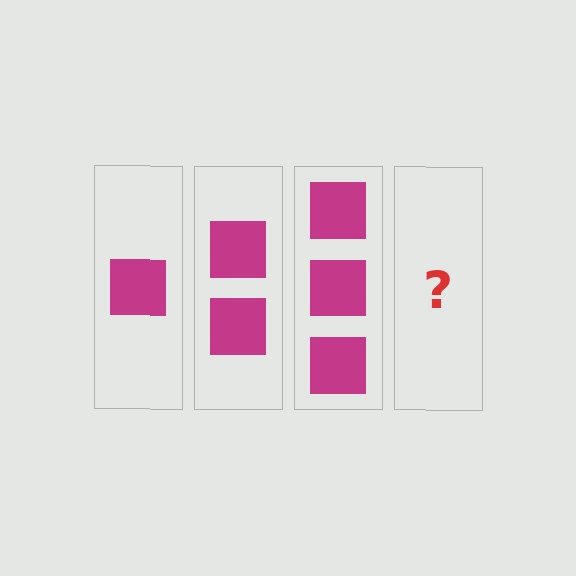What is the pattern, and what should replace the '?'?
The pattern is that each step adds one more square. The '?' should be 4 squares.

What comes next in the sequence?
The next element should be 4 squares.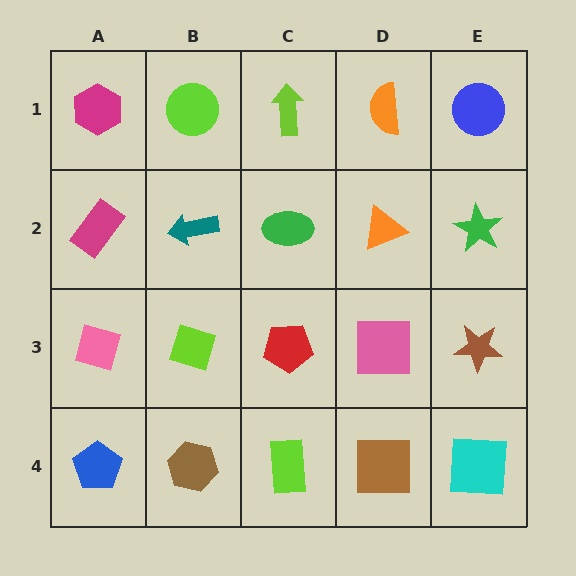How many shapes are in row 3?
5 shapes.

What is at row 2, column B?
A teal arrow.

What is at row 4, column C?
A lime rectangle.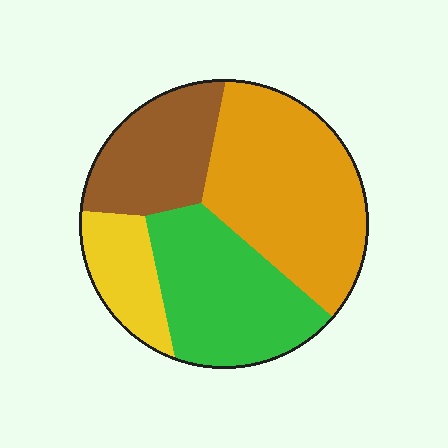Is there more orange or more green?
Orange.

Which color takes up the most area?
Orange, at roughly 40%.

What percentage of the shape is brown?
Brown covers 20% of the shape.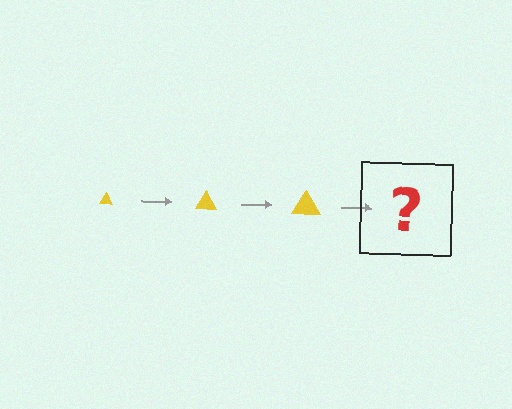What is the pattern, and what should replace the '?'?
The pattern is that the triangle gets progressively larger each step. The '?' should be a yellow triangle, larger than the previous one.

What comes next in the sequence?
The next element should be a yellow triangle, larger than the previous one.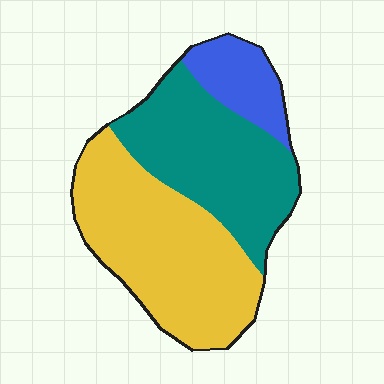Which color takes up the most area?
Yellow, at roughly 50%.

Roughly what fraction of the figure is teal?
Teal takes up about three eighths (3/8) of the figure.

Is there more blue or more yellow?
Yellow.